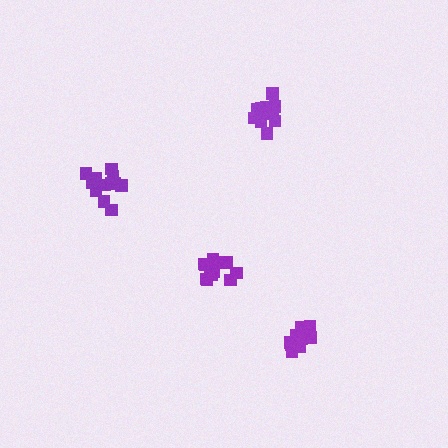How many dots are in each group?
Group 1: 13 dots, Group 2: 14 dots, Group 3: 13 dots, Group 4: 15 dots (55 total).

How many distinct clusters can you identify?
There are 4 distinct clusters.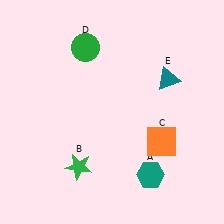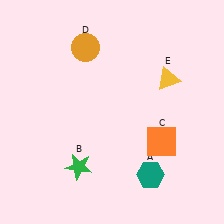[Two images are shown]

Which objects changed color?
D changed from green to orange. E changed from teal to yellow.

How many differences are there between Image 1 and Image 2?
There are 2 differences between the two images.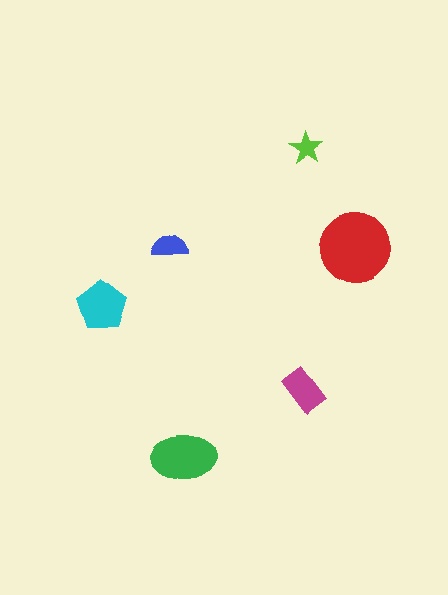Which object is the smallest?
The lime star.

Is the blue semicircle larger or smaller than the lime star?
Larger.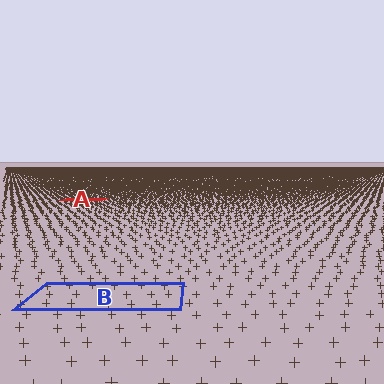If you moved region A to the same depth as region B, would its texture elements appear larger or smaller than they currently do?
They would appear larger. At a closer depth, the same texture elements are projected at a bigger on-screen size.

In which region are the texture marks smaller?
The texture marks are smaller in region A, because it is farther away.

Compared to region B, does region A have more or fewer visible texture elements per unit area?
Region A has more texture elements per unit area — they are packed more densely because it is farther away.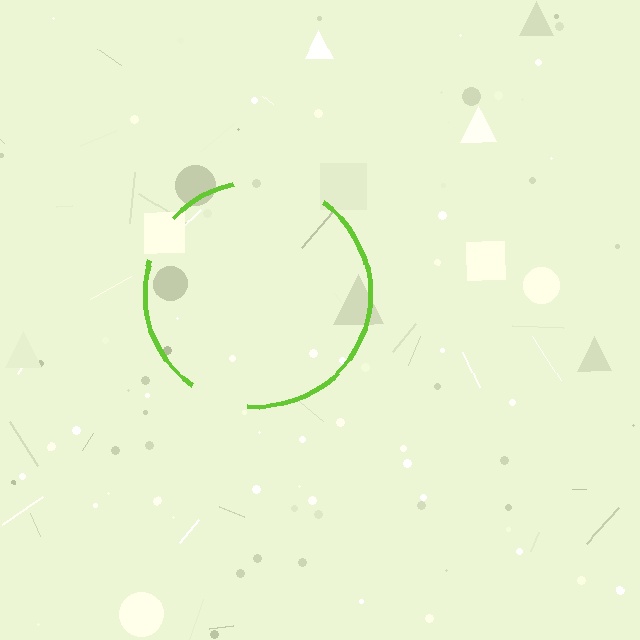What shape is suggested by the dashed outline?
The dashed outline suggests a circle.